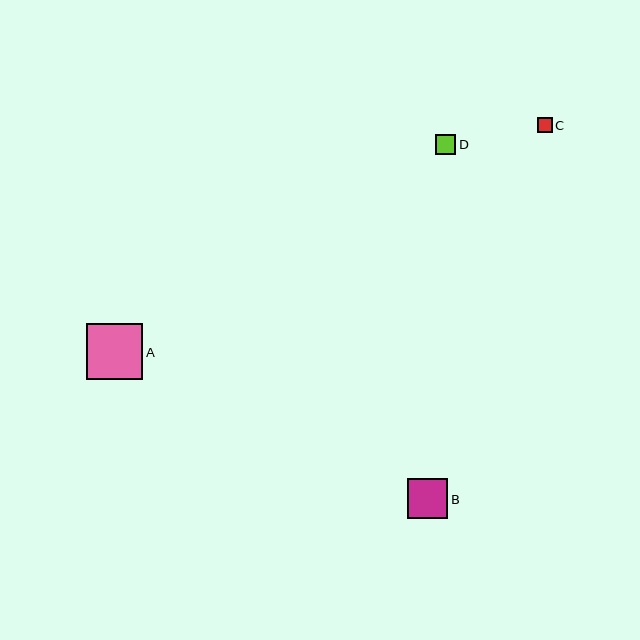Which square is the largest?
Square A is the largest with a size of approximately 56 pixels.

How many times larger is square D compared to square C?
Square D is approximately 1.4 times the size of square C.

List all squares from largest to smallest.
From largest to smallest: A, B, D, C.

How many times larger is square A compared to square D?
Square A is approximately 2.7 times the size of square D.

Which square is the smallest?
Square C is the smallest with a size of approximately 15 pixels.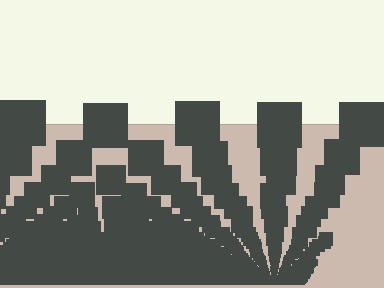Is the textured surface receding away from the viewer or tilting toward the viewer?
The surface appears to tilt toward the viewer. Texture elements get larger and sparser toward the top.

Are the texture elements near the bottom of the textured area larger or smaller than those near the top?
Smaller. The gradient is inverted — elements near the bottom are smaller and denser.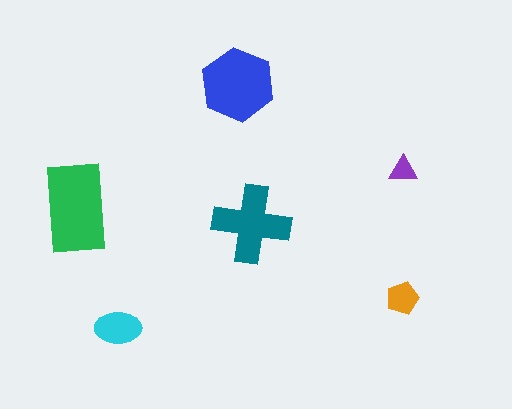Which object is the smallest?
The purple triangle.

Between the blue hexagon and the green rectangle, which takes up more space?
The green rectangle.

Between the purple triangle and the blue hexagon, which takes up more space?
The blue hexagon.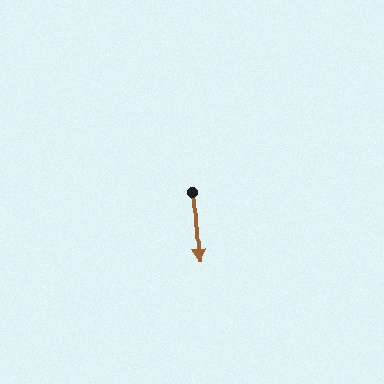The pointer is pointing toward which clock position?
Roughly 6 o'clock.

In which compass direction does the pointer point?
South.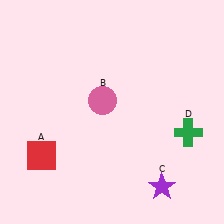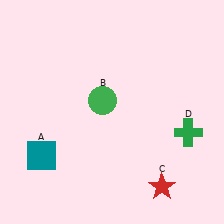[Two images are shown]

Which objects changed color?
A changed from red to teal. B changed from pink to green. C changed from purple to red.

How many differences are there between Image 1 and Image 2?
There are 3 differences between the two images.